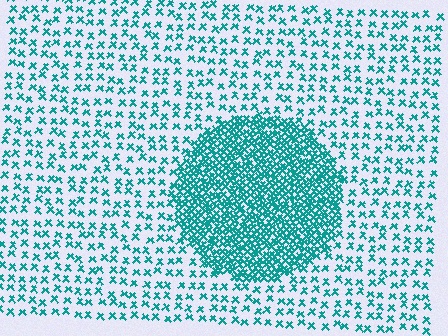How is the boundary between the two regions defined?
The boundary is defined by a change in element density (approximately 3.1x ratio). All elements are the same color, size, and shape.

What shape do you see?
I see a circle.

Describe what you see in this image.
The image contains small teal elements arranged at two different densities. A circle-shaped region is visible where the elements are more densely packed than the surrounding area.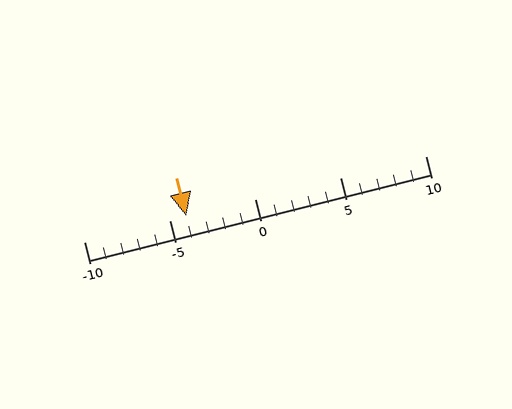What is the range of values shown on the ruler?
The ruler shows values from -10 to 10.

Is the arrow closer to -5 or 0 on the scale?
The arrow is closer to -5.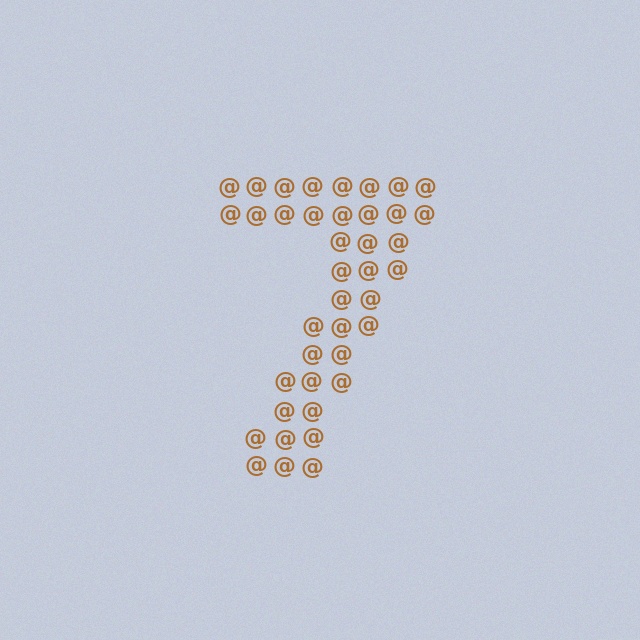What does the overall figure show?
The overall figure shows the digit 7.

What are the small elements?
The small elements are at signs.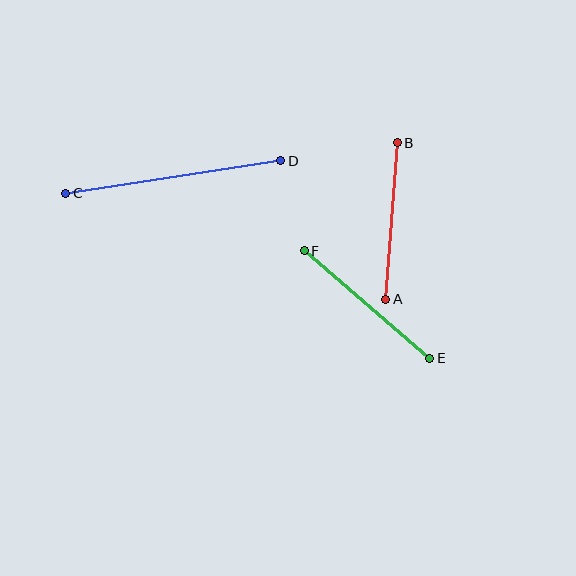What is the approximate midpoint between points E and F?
The midpoint is at approximately (367, 304) pixels.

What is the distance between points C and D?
The distance is approximately 217 pixels.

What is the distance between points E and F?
The distance is approximately 165 pixels.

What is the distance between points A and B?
The distance is approximately 157 pixels.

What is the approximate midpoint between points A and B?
The midpoint is at approximately (392, 221) pixels.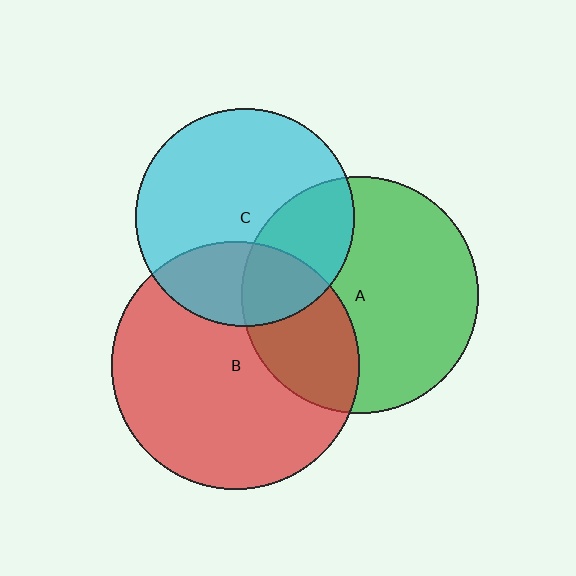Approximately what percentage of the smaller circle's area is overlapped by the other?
Approximately 30%.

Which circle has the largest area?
Circle B (red).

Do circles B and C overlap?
Yes.